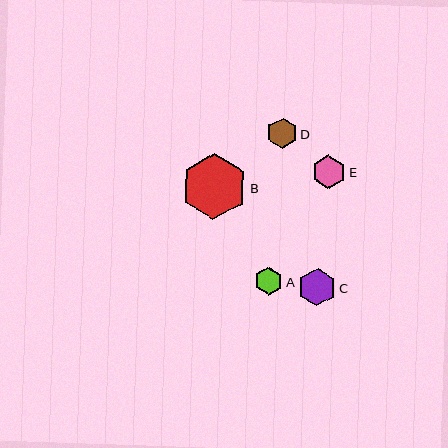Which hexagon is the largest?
Hexagon B is the largest with a size of approximately 66 pixels.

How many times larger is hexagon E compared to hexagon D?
Hexagon E is approximately 1.1 times the size of hexagon D.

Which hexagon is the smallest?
Hexagon A is the smallest with a size of approximately 29 pixels.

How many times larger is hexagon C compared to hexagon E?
Hexagon C is approximately 1.1 times the size of hexagon E.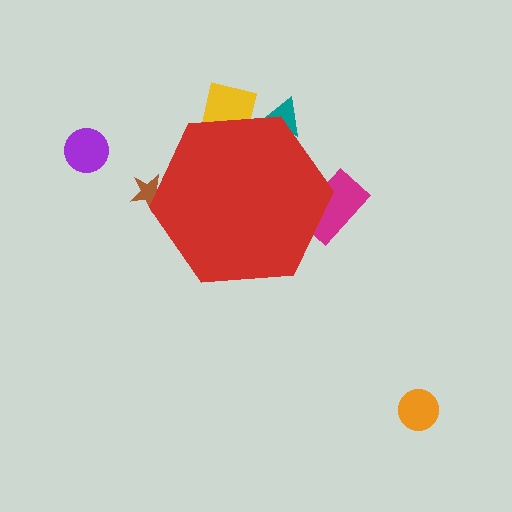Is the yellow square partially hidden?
Yes, the yellow square is partially hidden behind the red hexagon.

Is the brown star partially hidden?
Yes, the brown star is partially hidden behind the red hexagon.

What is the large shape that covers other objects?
A red hexagon.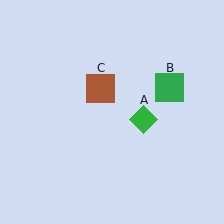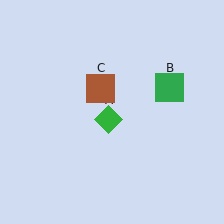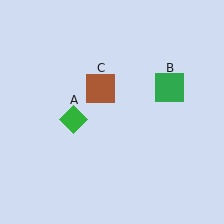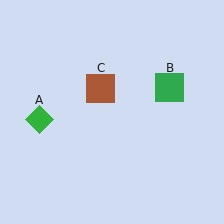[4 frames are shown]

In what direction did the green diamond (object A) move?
The green diamond (object A) moved left.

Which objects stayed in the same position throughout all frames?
Green square (object B) and brown square (object C) remained stationary.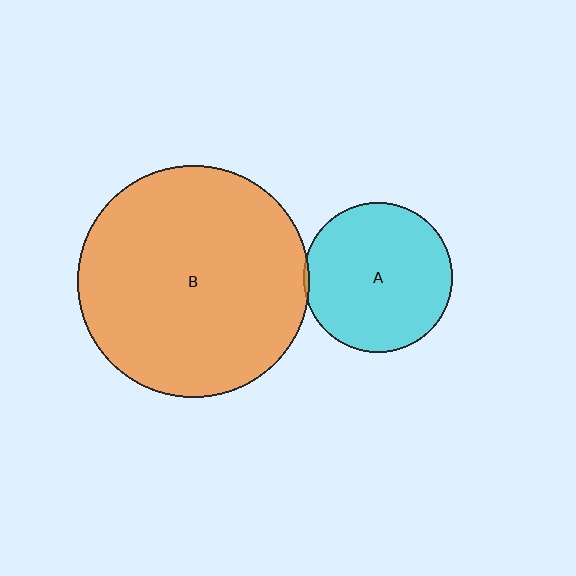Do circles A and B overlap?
Yes.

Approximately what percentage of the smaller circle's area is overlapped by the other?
Approximately 5%.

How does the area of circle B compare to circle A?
Approximately 2.4 times.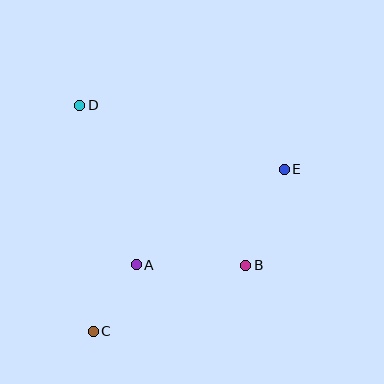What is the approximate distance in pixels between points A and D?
The distance between A and D is approximately 169 pixels.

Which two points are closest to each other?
Points A and C are closest to each other.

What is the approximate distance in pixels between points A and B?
The distance between A and B is approximately 109 pixels.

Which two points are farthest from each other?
Points C and E are farthest from each other.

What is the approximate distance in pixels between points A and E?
The distance between A and E is approximately 176 pixels.